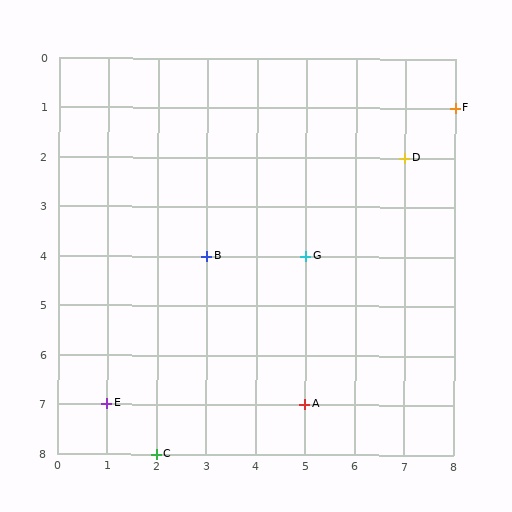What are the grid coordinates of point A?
Point A is at grid coordinates (5, 7).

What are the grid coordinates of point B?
Point B is at grid coordinates (3, 4).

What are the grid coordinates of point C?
Point C is at grid coordinates (2, 8).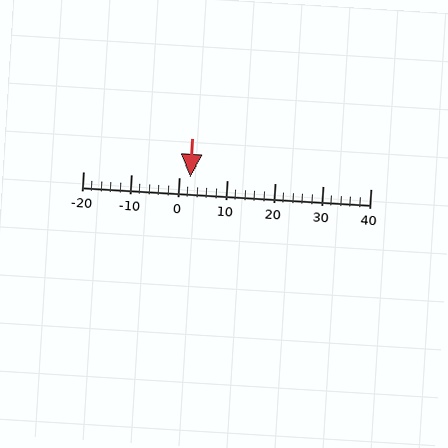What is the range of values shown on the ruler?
The ruler shows values from -20 to 40.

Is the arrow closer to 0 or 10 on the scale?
The arrow is closer to 0.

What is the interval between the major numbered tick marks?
The major tick marks are spaced 10 units apart.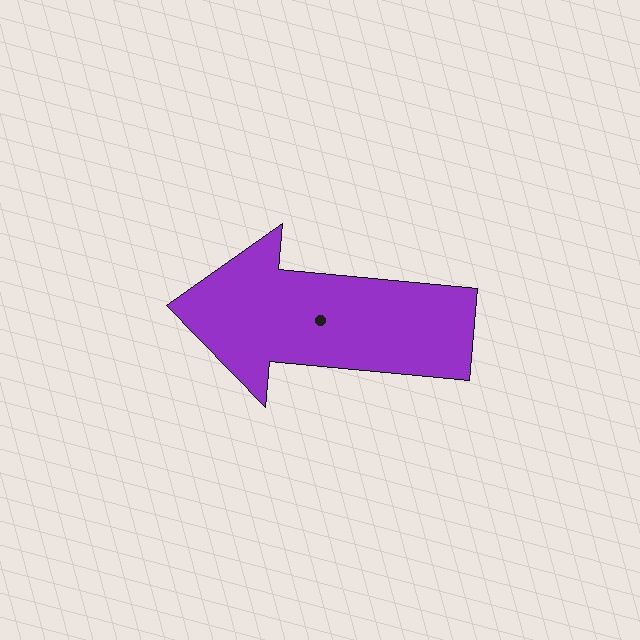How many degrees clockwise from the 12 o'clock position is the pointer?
Approximately 275 degrees.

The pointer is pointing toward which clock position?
Roughly 9 o'clock.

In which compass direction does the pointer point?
West.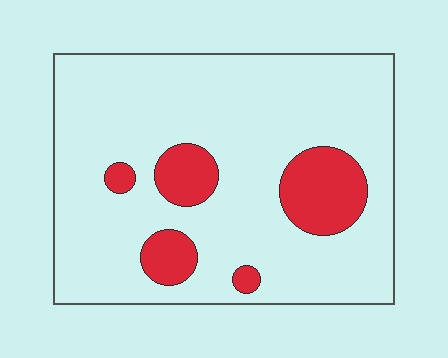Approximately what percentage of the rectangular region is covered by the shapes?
Approximately 15%.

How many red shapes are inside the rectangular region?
5.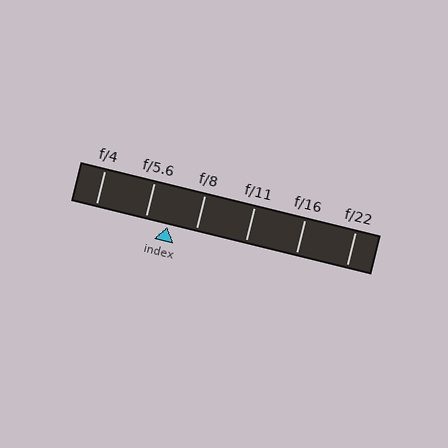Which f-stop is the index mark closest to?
The index mark is closest to f/5.6.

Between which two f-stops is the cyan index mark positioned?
The index mark is between f/5.6 and f/8.